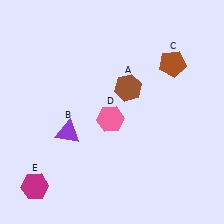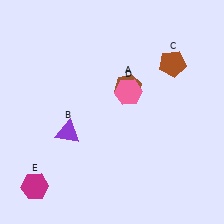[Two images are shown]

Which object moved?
The pink hexagon (D) moved up.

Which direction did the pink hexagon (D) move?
The pink hexagon (D) moved up.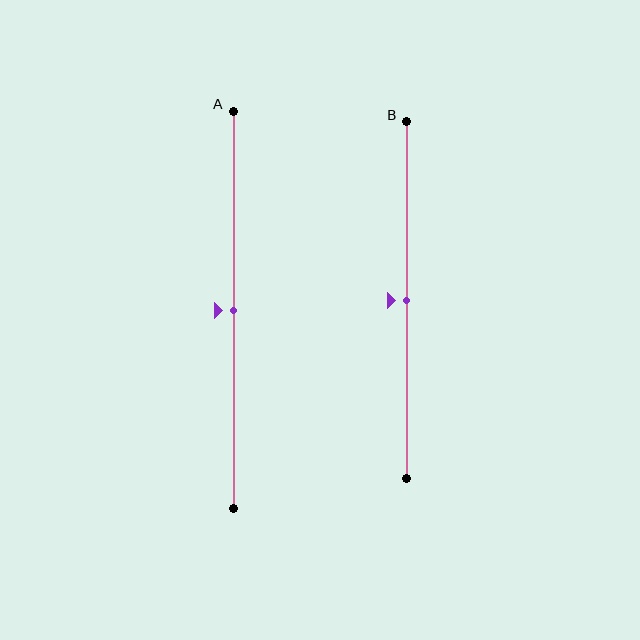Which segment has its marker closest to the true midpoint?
Segment A has its marker closest to the true midpoint.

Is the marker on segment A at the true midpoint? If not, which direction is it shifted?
Yes, the marker on segment A is at the true midpoint.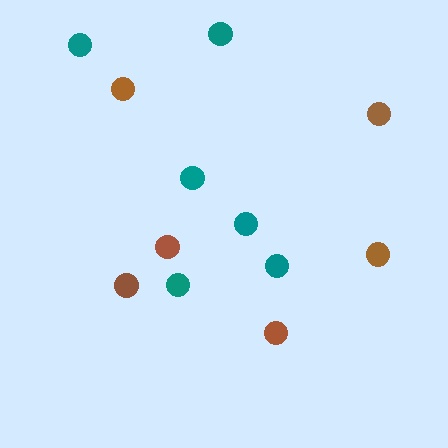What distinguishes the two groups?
There are 2 groups: one group of brown circles (6) and one group of teal circles (6).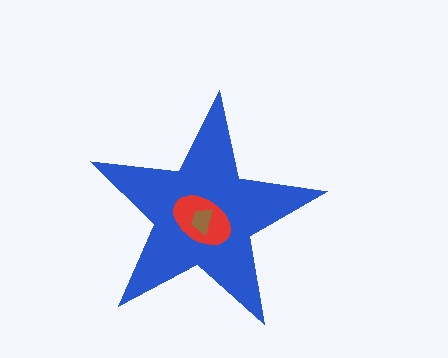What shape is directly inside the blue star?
The red ellipse.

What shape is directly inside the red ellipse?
The brown trapezoid.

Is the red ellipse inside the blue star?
Yes.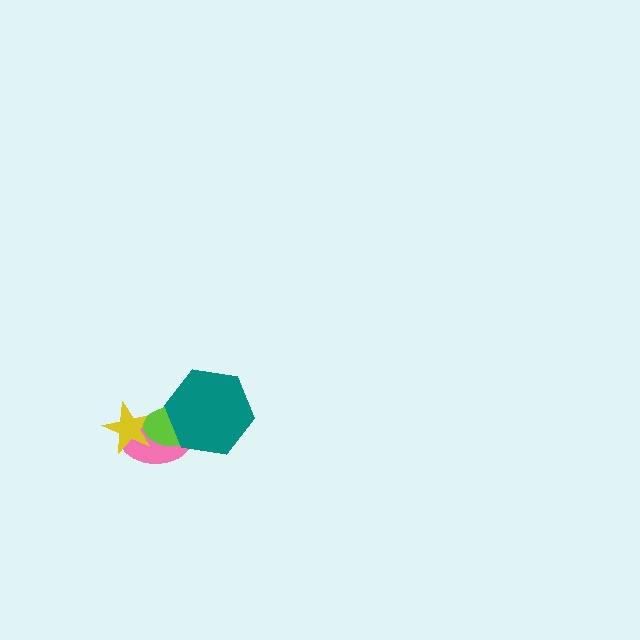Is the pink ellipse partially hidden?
Yes, it is partially covered by another shape.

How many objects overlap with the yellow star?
2 objects overlap with the yellow star.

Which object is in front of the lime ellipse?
The teal hexagon is in front of the lime ellipse.